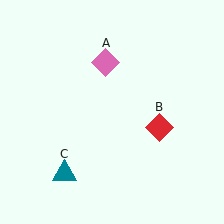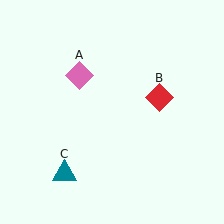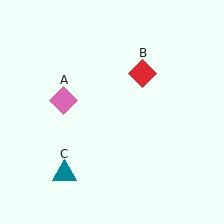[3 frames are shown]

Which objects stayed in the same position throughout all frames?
Teal triangle (object C) remained stationary.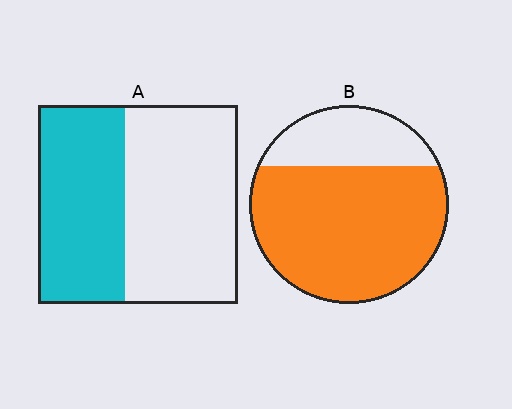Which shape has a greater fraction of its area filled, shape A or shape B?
Shape B.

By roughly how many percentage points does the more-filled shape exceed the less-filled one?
By roughly 30 percentage points (B over A).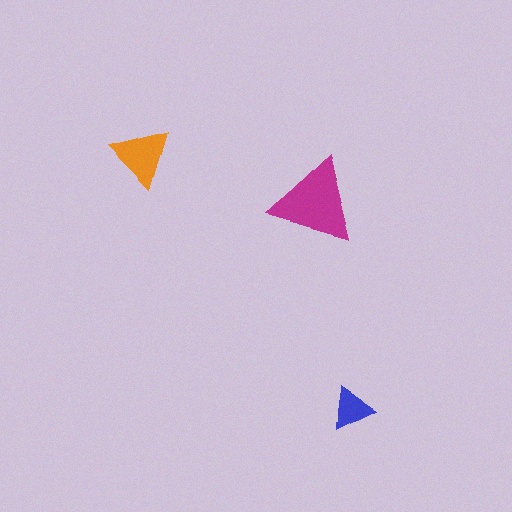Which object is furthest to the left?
The orange triangle is leftmost.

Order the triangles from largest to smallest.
the magenta one, the orange one, the blue one.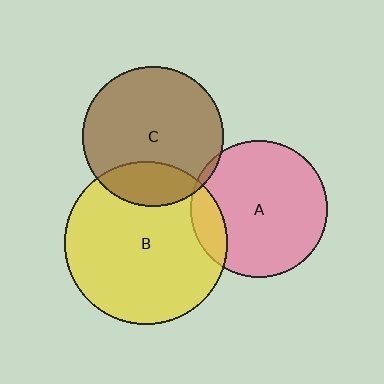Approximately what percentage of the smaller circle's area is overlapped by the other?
Approximately 15%.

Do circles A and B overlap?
Yes.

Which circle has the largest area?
Circle B (yellow).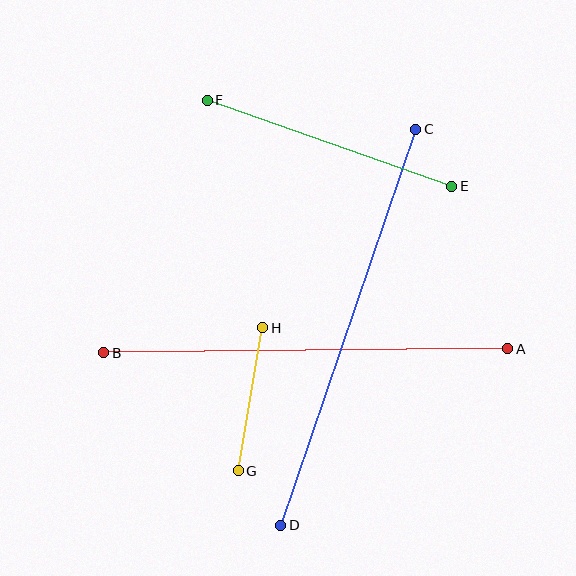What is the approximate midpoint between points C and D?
The midpoint is at approximately (348, 327) pixels.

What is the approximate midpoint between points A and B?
The midpoint is at approximately (306, 351) pixels.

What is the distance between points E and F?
The distance is approximately 259 pixels.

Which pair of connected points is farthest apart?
Points C and D are farthest apart.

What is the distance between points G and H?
The distance is approximately 145 pixels.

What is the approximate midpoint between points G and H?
The midpoint is at approximately (250, 399) pixels.